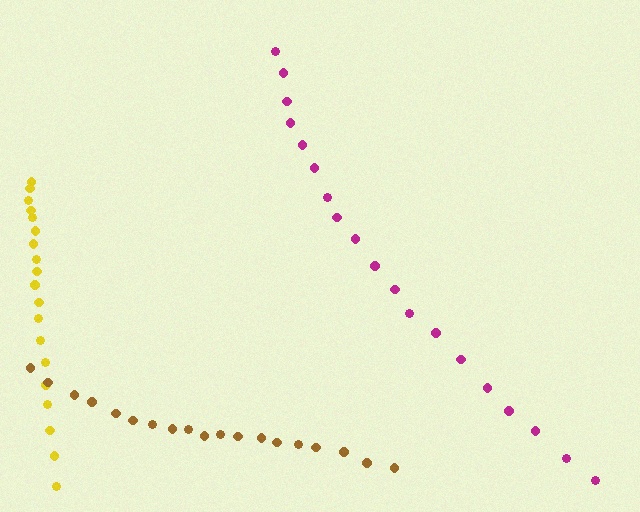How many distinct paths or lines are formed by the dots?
There are 3 distinct paths.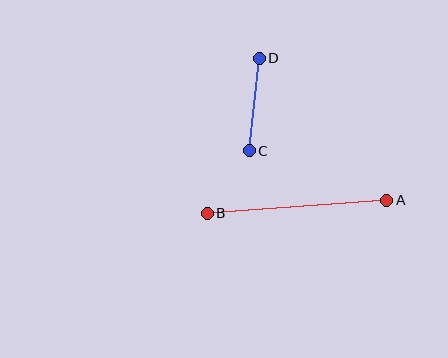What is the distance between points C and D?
The distance is approximately 93 pixels.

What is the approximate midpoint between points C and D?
The midpoint is at approximately (254, 105) pixels.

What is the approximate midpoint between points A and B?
The midpoint is at approximately (297, 207) pixels.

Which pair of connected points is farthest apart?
Points A and B are farthest apart.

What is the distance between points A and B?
The distance is approximately 180 pixels.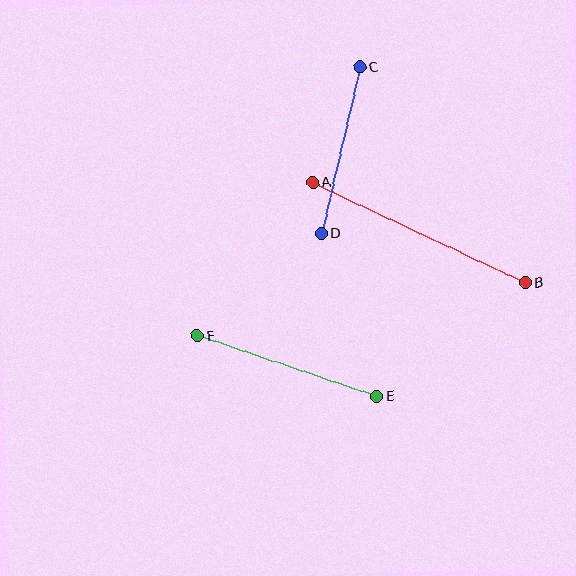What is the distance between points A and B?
The distance is approximately 235 pixels.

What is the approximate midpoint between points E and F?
The midpoint is at approximately (287, 366) pixels.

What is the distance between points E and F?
The distance is approximately 189 pixels.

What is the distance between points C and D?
The distance is approximately 171 pixels.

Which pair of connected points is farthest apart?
Points A and B are farthest apart.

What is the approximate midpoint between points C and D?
The midpoint is at approximately (340, 150) pixels.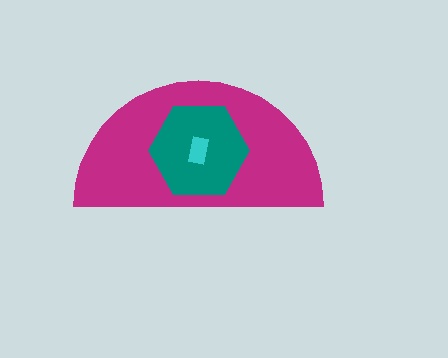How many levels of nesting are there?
3.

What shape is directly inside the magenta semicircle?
The teal hexagon.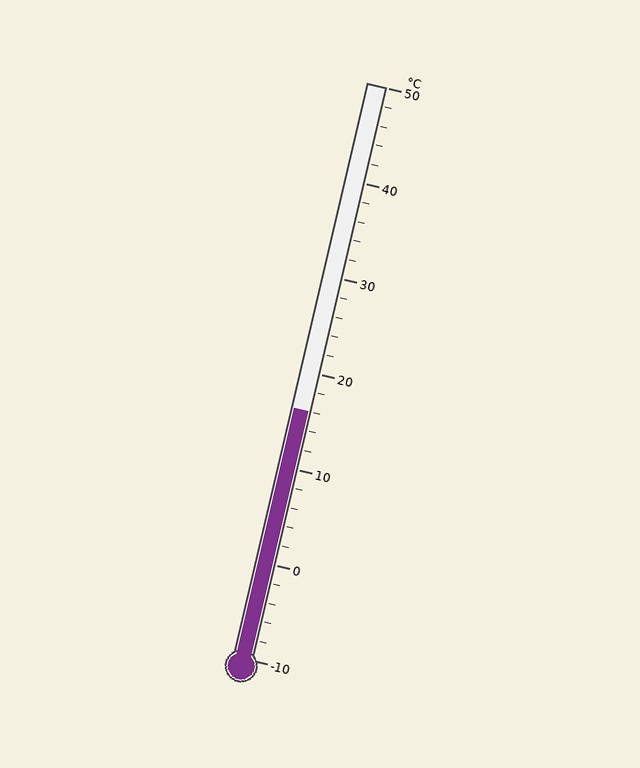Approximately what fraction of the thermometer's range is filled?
The thermometer is filled to approximately 45% of its range.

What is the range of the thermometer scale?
The thermometer scale ranges from -10°C to 50°C.